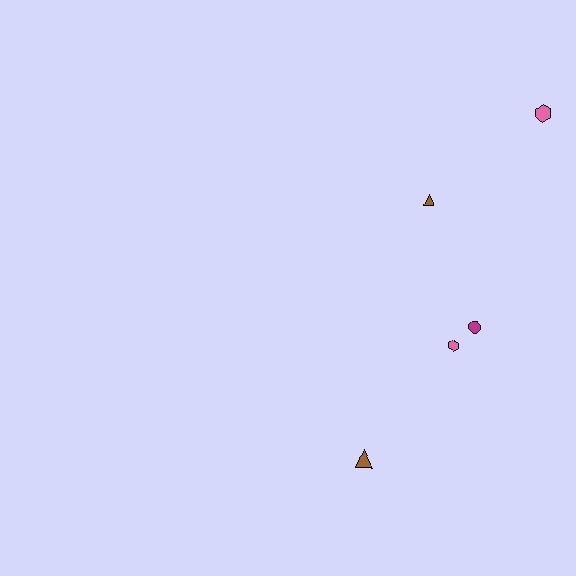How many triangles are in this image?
There are 2 triangles.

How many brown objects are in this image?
There are 2 brown objects.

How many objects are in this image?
There are 5 objects.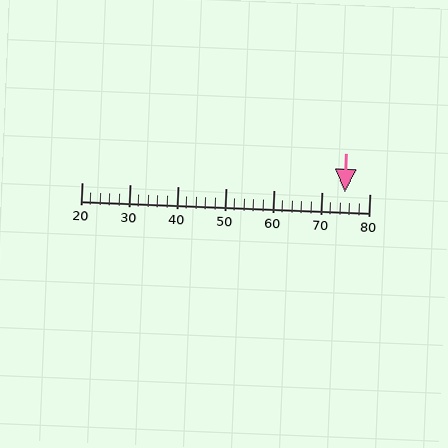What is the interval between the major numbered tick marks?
The major tick marks are spaced 10 units apart.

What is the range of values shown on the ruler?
The ruler shows values from 20 to 80.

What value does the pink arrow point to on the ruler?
The pink arrow points to approximately 75.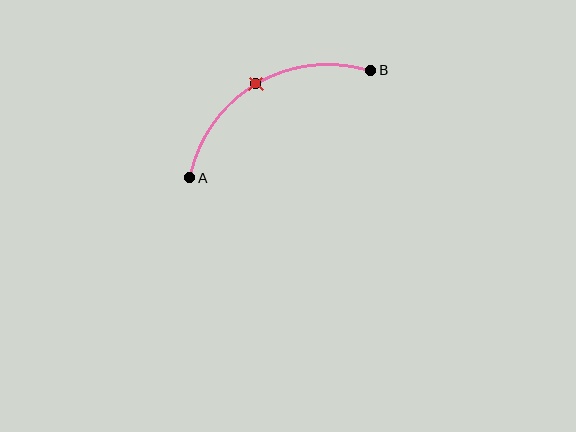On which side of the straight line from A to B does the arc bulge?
The arc bulges above the straight line connecting A and B.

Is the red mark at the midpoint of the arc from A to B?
Yes. The red mark lies on the arc at equal arc-length from both A and B — it is the arc midpoint.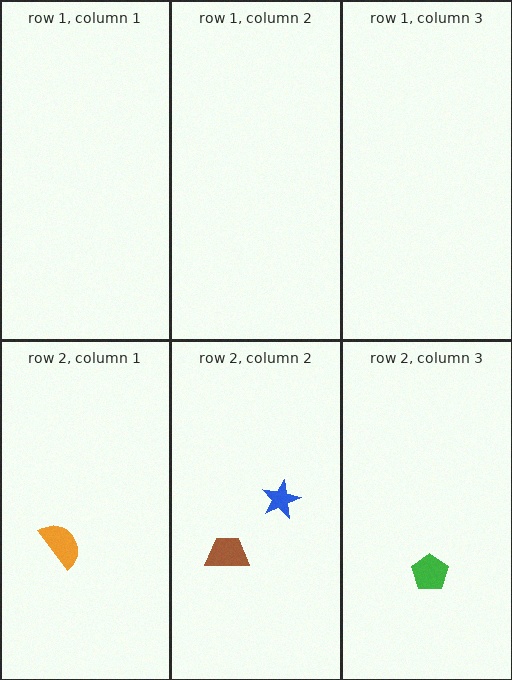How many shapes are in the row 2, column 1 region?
1.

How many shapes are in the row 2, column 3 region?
1.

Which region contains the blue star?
The row 2, column 2 region.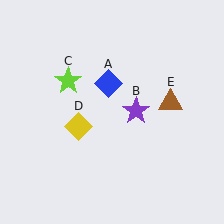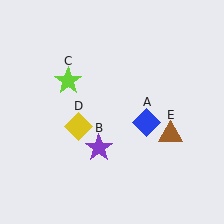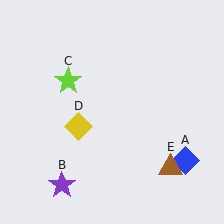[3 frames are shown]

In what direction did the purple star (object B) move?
The purple star (object B) moved down and to the left.